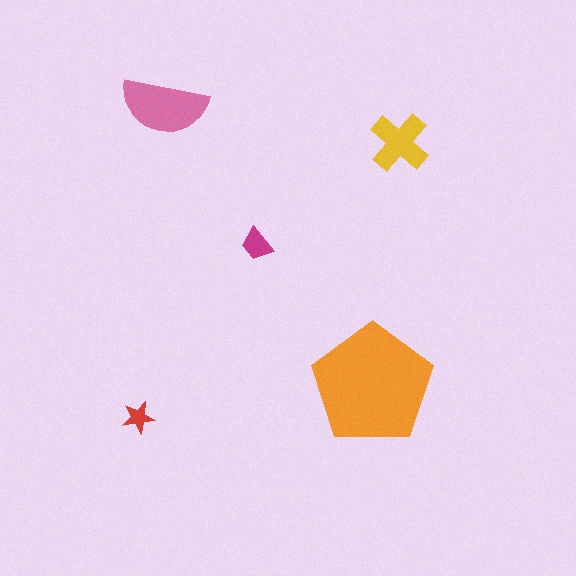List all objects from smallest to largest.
The red star, the magenta trapezoid, the yellow cross, the pink semicircle, the orange pentagon.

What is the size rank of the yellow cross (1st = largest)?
3rd.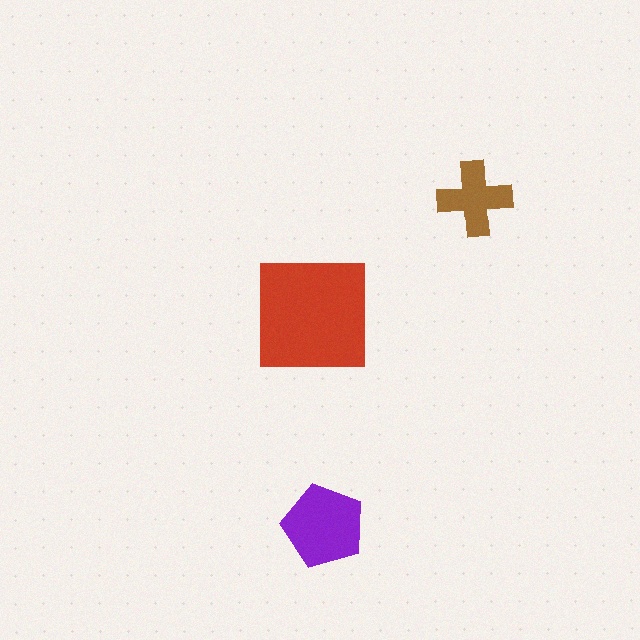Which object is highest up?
The brown cross is topmost.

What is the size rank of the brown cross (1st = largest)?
3rd.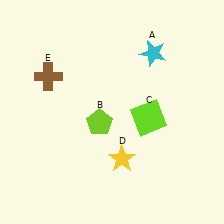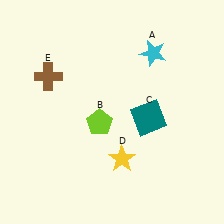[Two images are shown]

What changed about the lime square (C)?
In Image 1, C is lime. In Image 2, it changed to teal.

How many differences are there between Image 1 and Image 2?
There is 1 difference between the two images.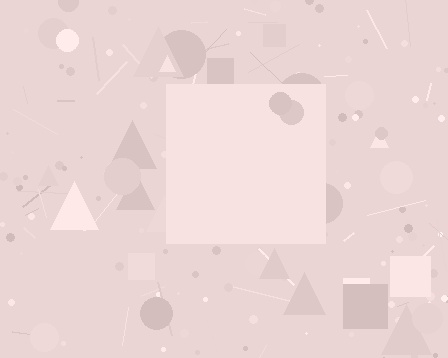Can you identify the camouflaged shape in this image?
The camouflaged shape is a square.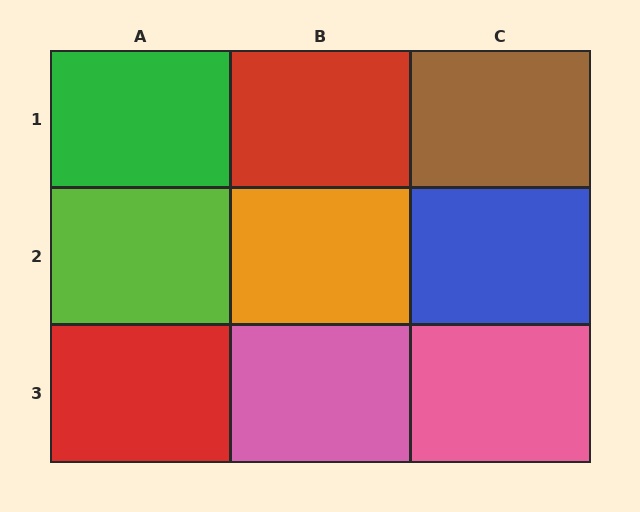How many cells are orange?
1 cell is orange.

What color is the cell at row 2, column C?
Blue.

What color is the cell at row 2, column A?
Lime.